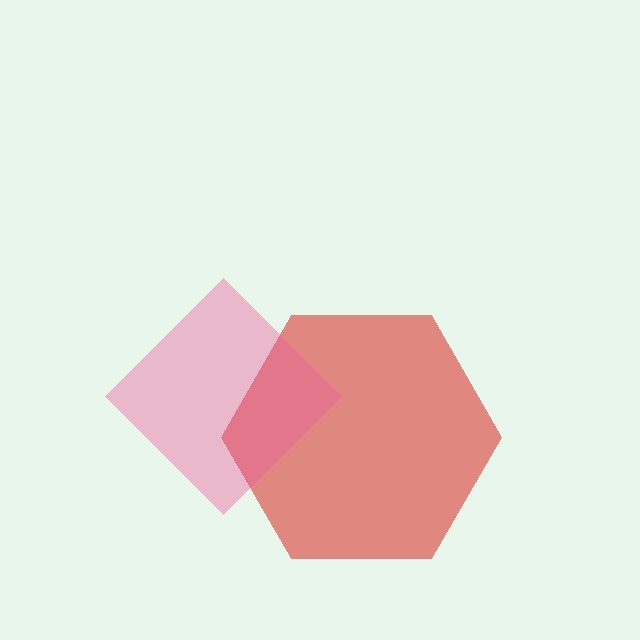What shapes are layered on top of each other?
The layered shapes are: a red hexagon, a pink diamond.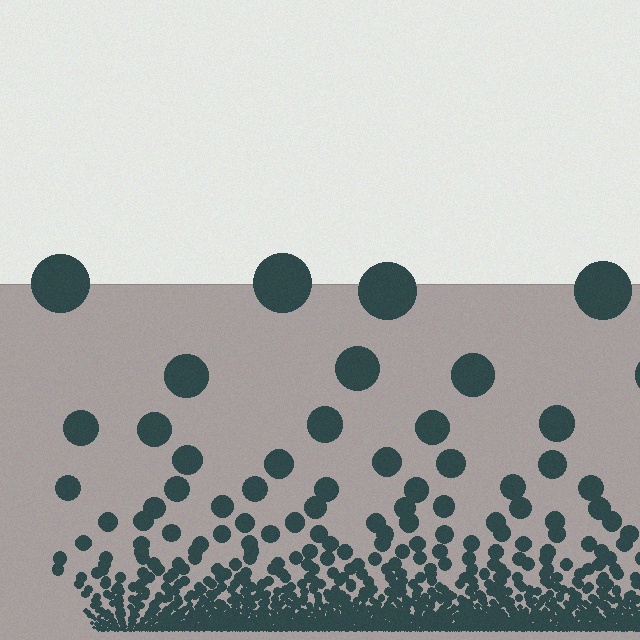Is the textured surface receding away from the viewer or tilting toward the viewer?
The surface appears to tilt toward the viewer. Texture elements get larger and sparser toward the top.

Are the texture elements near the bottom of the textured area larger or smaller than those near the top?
Smaller. The gradient is inverted — elements near the bottom are smaller and denser.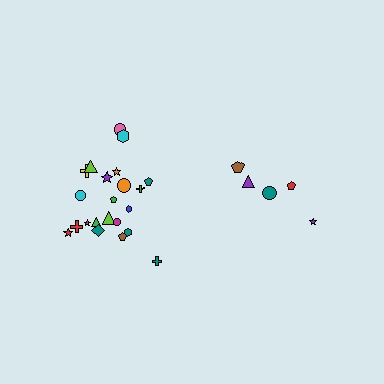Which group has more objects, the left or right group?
The left group.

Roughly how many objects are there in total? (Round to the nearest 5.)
Roughly 25 objects in total.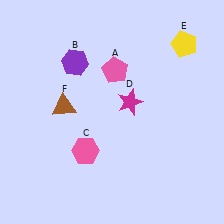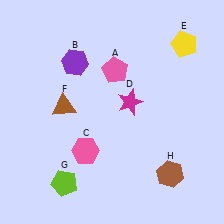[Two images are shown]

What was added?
A lime pentagon (G), a brown hexagon (H) were added in Image 2.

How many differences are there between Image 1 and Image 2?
There are 2 differences between the two images.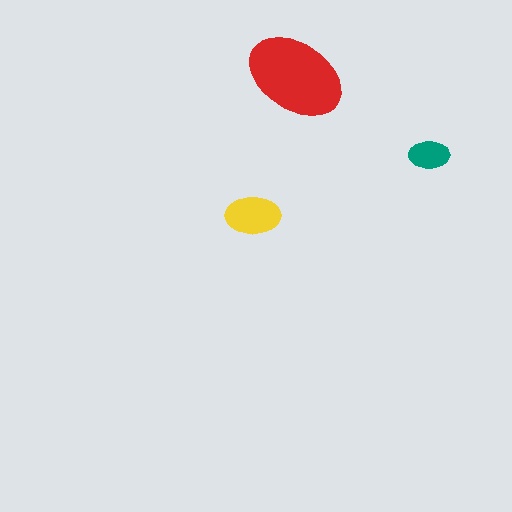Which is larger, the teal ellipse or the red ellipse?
The red one.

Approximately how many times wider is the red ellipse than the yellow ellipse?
About 2 times wider.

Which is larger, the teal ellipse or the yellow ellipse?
The yellow one.